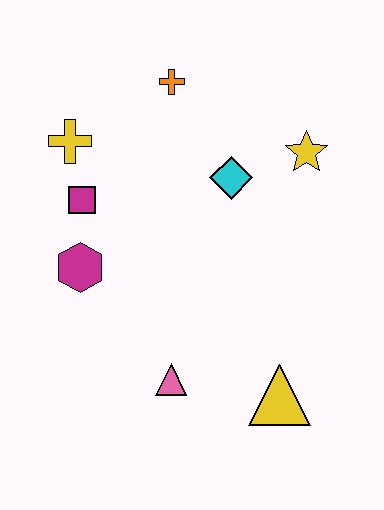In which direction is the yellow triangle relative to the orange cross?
The yellow triangle is below the orange cross.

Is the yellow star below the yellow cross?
Yes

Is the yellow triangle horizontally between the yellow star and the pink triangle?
Yes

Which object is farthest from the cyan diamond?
The yellow triangle is farthest from the cyan diamond.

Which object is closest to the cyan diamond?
The yellow star is closest to the cyan diamond.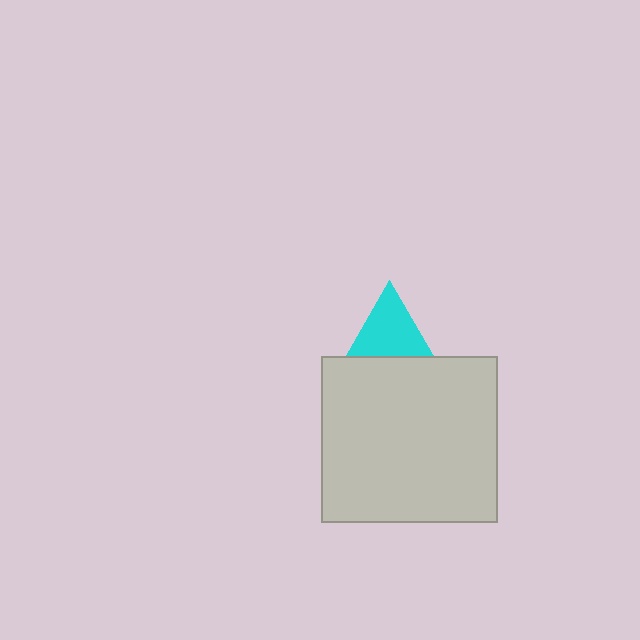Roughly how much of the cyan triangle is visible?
About half of it is visible (roughly 51%).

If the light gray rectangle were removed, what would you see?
You would see the complete cyan triangle.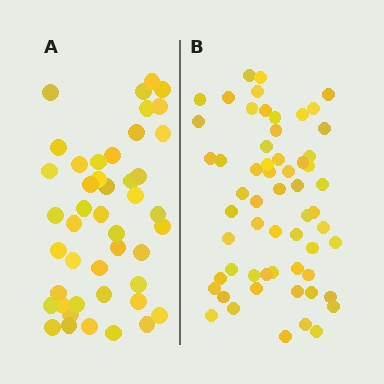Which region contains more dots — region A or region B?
Region B (the right region) has more dots.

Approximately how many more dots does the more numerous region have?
Region B has approximately 15 more dots than region A.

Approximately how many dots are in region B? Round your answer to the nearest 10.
About 60 dots. (The exact count is 59, which rounds to 60.)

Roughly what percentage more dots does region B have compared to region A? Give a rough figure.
About 30% more.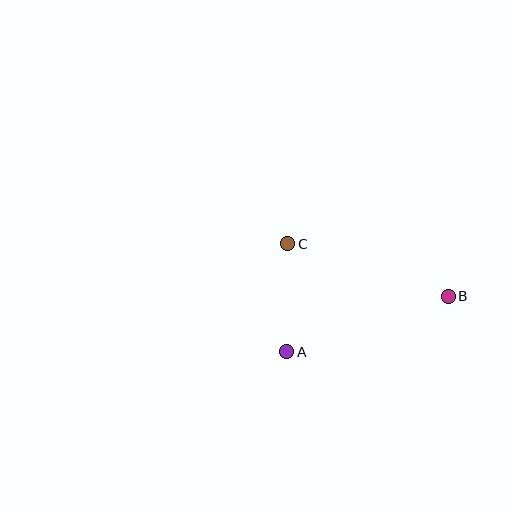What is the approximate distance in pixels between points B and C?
The distance between B and C is approximately 169 pixels.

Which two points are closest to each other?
Points A and C are closest to each other.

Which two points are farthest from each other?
Points A and B are farthest from each other.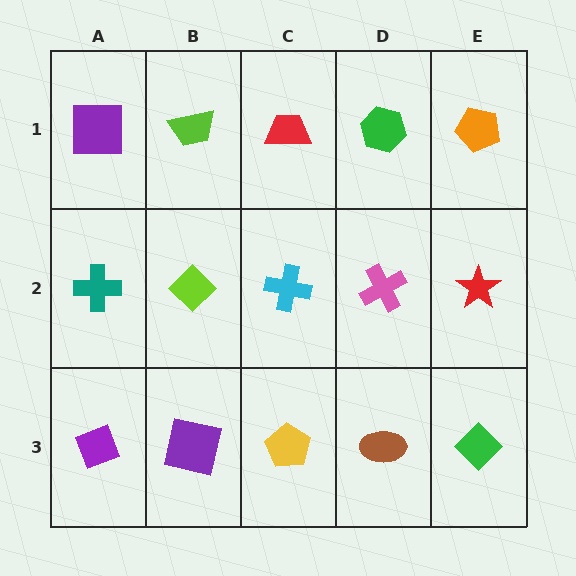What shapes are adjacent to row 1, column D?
A pink cross (row 2, column D), a red trapezoid (row 1, column C), an orange pentagon (row 1, column E).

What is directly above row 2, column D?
A green hexagon.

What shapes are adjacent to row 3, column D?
A pink cross (row 2, column D), a yellow pentagon (row 3, column C), a green diamond (row 3, column E).